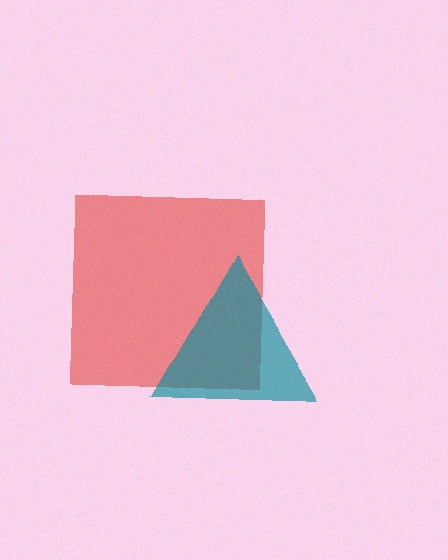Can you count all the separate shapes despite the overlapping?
Yes, there are 2 separate shapes.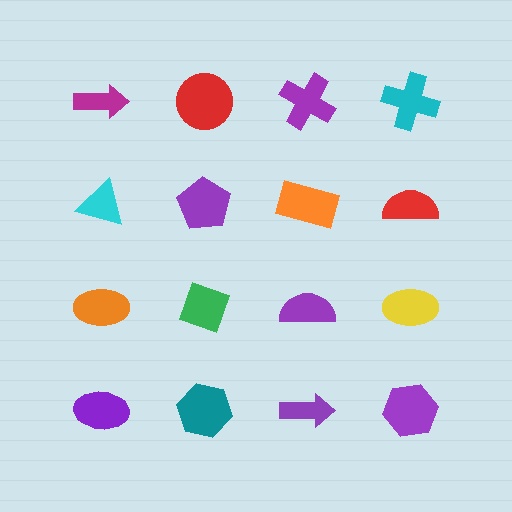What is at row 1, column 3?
A purple cross.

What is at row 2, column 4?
A red semicircle.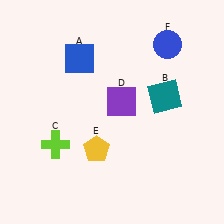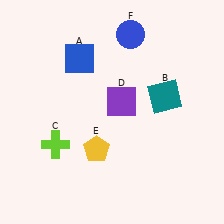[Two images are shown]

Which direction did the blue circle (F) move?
The blue circle (F) moved left.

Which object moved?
The blue circle (F) moved left.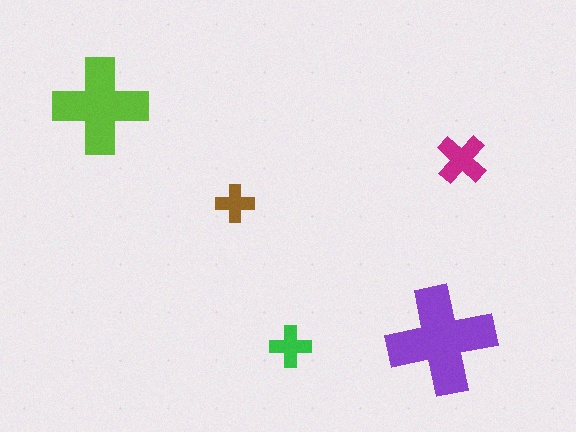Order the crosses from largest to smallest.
the purple one, the lime one, the magenta one, the green one, the brown one.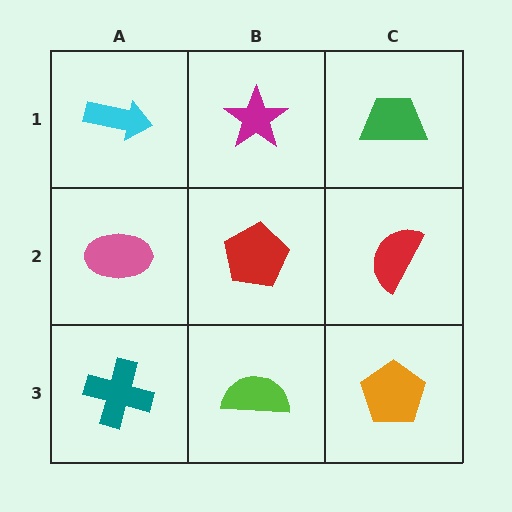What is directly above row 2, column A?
A cyan arrow.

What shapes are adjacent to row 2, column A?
A cyan arrow (row 1, column A), a teal cross (row 3, column A), a red pentagon (row 2, column B).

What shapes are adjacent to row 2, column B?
A magenta star (row 1, column B), a lime semicircle (row 3, column B), a pink ellipse (row 2, column A), a red semicircle (row 2, column C).